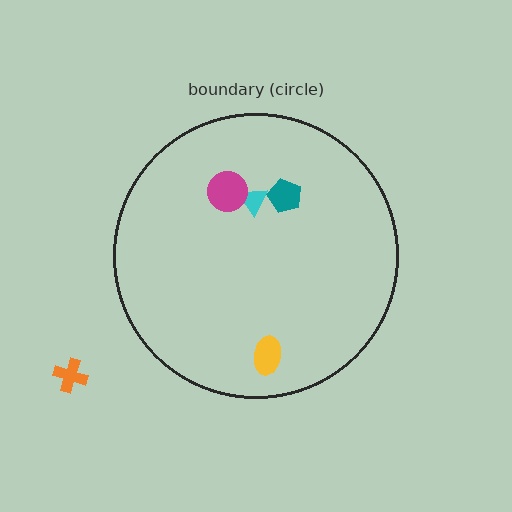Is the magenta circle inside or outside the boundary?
Inside.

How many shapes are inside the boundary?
4 inside, 1 outside.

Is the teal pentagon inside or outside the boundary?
Inside.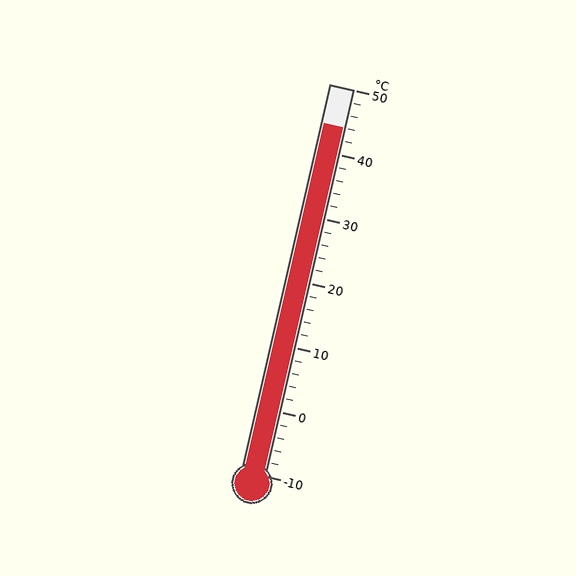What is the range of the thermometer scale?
The thermometer scale ranges from -10°C to 50°C.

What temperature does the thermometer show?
The thermometer shows approximately 44°C.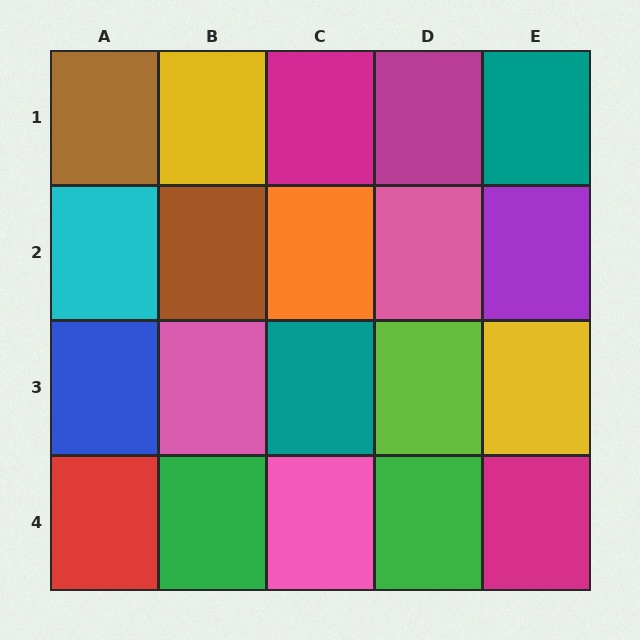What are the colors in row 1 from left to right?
Brown, yellow, magenta, magenta, teal.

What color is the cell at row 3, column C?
Teal.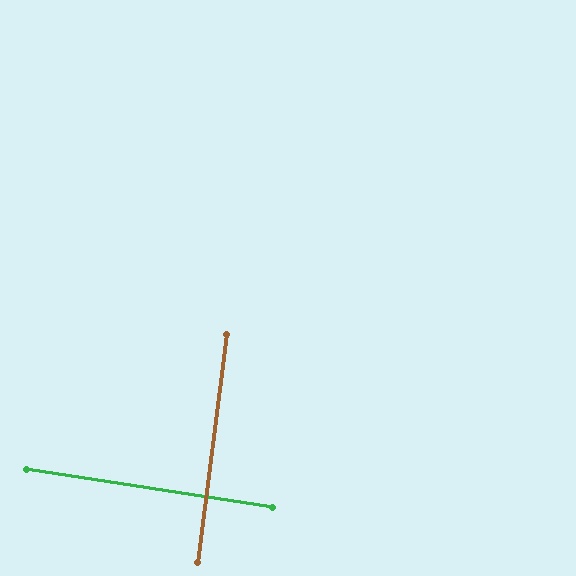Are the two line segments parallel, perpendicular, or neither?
Perpendicular — they meet at approximately 88°.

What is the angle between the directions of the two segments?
Approximately 88 degrees.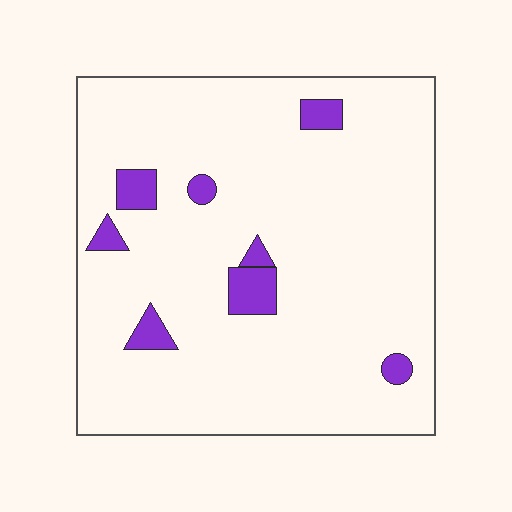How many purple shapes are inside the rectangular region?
8.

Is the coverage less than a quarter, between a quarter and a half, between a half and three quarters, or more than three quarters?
Less than a quarter.